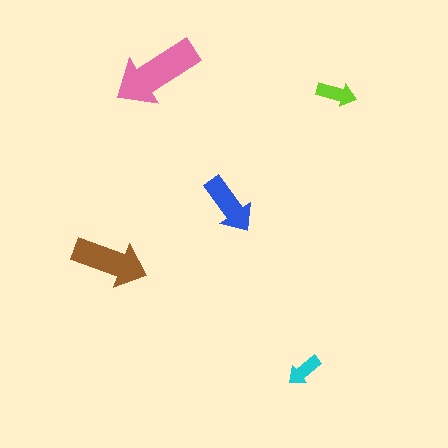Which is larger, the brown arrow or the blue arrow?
The brown one.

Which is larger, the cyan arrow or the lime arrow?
The lime one.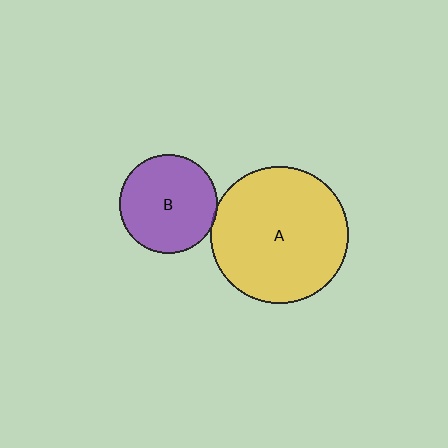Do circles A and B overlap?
Yes.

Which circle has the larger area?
Circle A (yellow).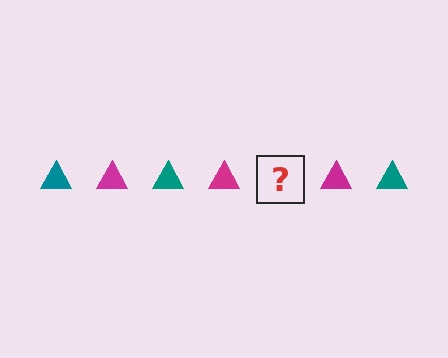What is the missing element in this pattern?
The missing element is a teal triangle.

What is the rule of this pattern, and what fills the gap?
The rule is that the pattern cycles through teal, magenta triangles. The gap should be filled with a teal triangle.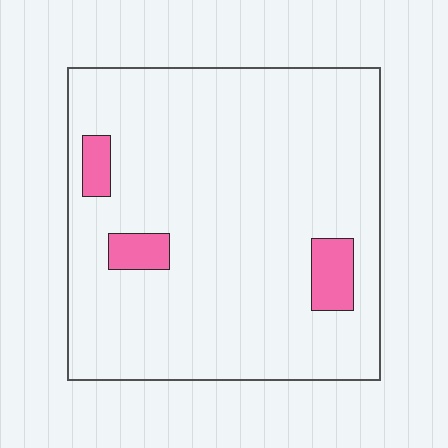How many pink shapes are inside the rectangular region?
3.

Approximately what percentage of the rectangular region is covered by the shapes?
Approximately 5%.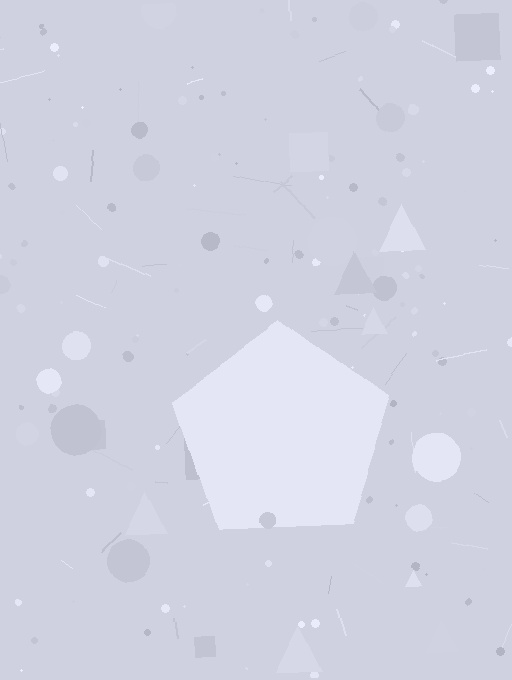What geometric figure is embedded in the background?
A pentagon is embedded in the background.